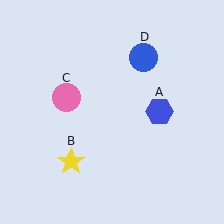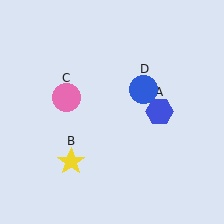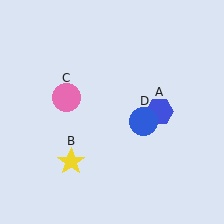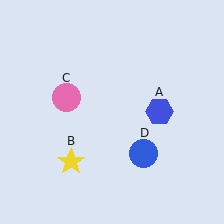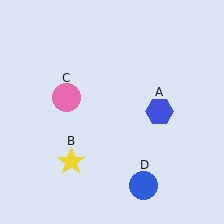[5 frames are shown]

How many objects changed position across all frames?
1 object changed position: blue circle (object D).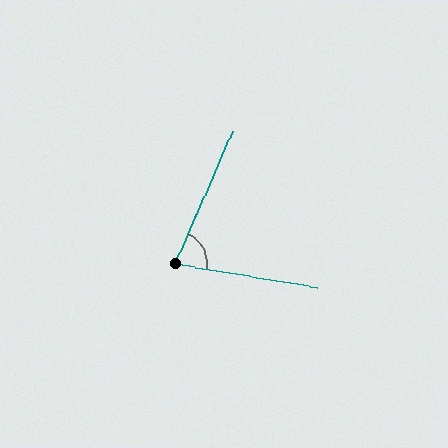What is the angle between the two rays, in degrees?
Approximately 76 degrees.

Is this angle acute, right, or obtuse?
It is acute.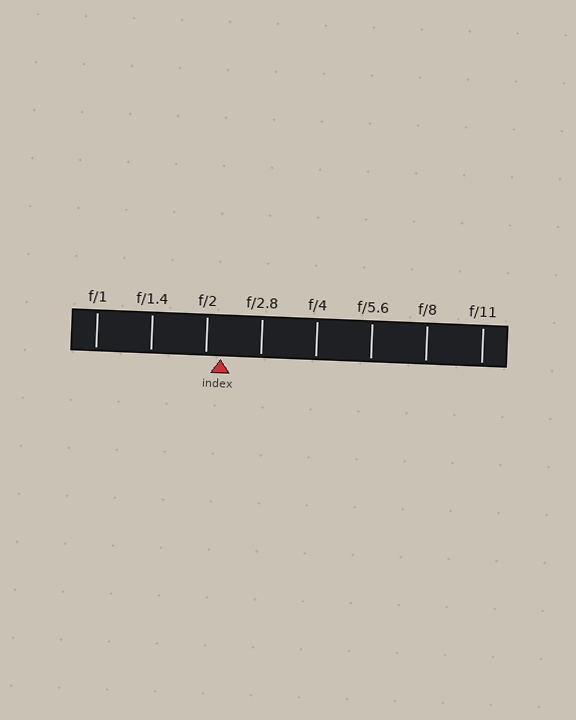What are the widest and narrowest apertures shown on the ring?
The widest aperture shown is f/1 and the narrowest is f/11.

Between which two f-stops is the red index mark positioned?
The index mark is between f/2 and f/2.8.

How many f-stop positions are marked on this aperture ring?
There are 8 f-stop positions marked.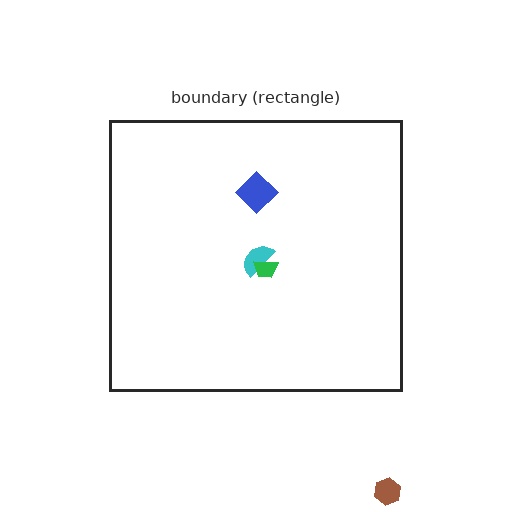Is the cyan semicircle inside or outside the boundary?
Inside.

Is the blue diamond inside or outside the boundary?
Inside.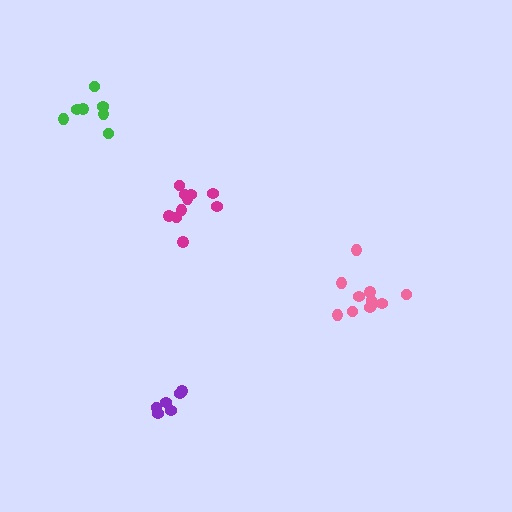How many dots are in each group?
Group 1: 10 dots, Group 2: 6 dots, Group 3: 7 dots, Group 4: 11 dots (34 total).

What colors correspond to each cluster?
The clusters are colored: magenta, purple, green, pink.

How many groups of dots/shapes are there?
There are 4 groups.